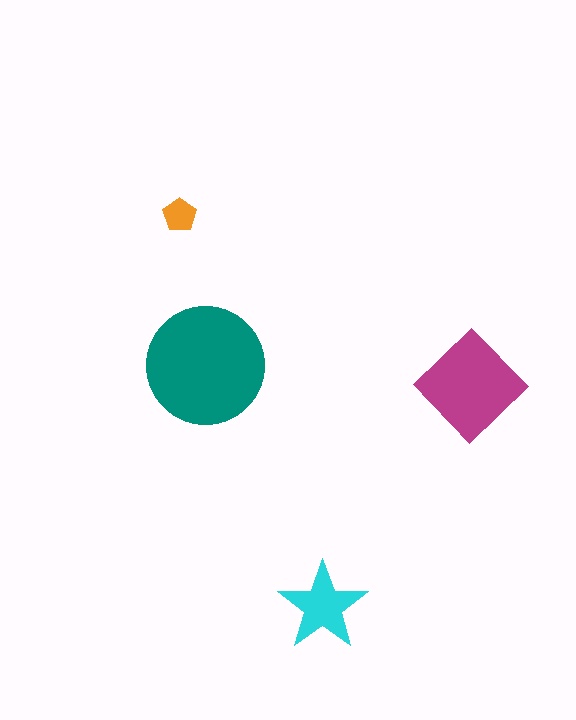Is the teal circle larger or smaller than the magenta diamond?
Larger.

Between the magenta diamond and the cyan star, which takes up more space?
The magenta diamond.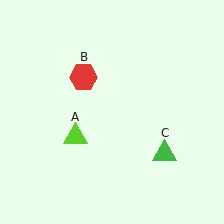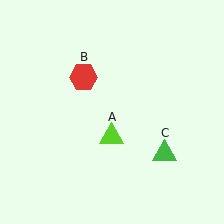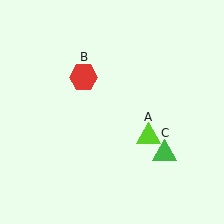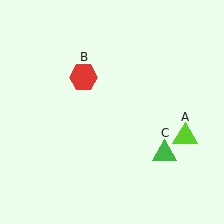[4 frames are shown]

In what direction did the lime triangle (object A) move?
The lime triangle (object A) moved right.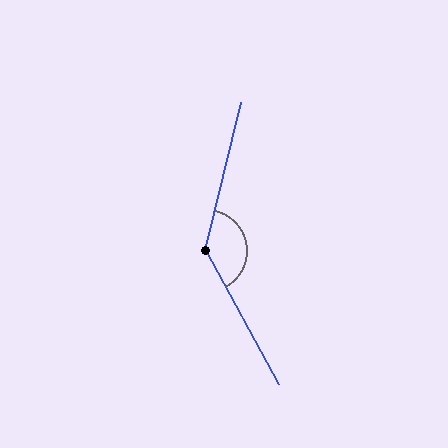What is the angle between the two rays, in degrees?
Approximately 138 degrees.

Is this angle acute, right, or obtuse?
It is obtuse.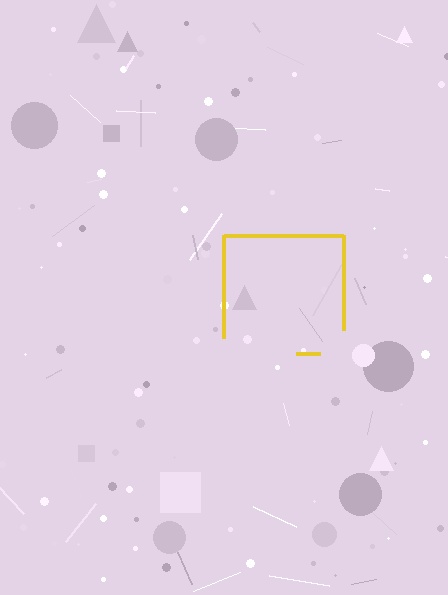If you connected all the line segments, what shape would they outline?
They would outline a square.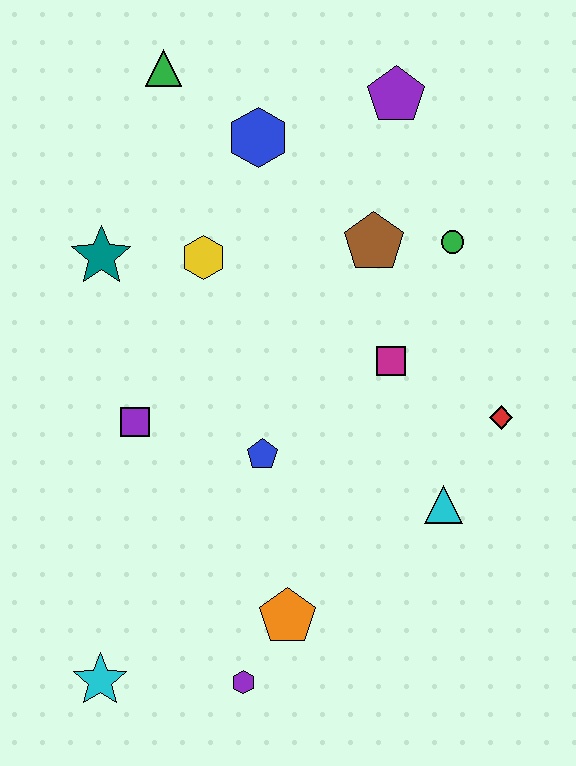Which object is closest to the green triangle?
The blue hexagon is closest to the green triangle.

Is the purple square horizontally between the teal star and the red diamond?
Yes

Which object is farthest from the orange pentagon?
The green triangle is farthest from the orange pentagon.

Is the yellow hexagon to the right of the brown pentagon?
No